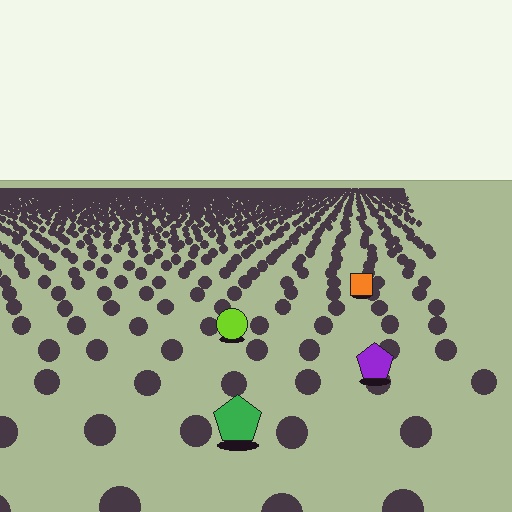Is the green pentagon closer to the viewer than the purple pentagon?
Yes. The green pentagon is closer — you can tell from the texture gradient: the ground texture is coarser near it.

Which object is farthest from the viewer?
The orange square is farthest from the viewer. It appears smaller and the ground texture around it is denser.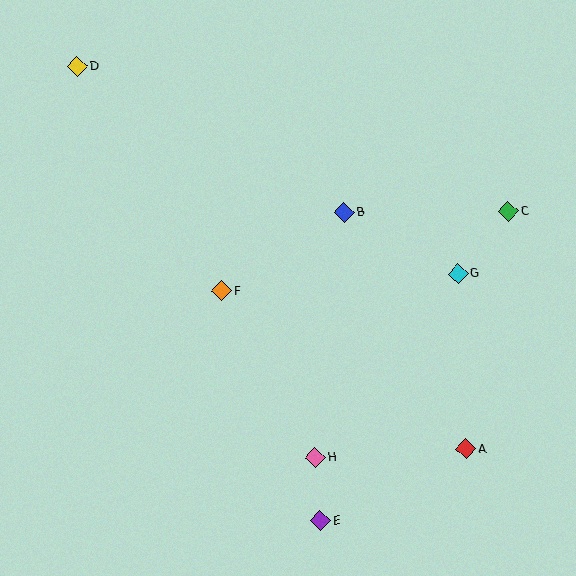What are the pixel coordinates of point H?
Point H is at (315, 457).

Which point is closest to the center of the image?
Point F at (222, 291) is closest to the center.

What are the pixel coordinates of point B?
Point B is at (344, 212).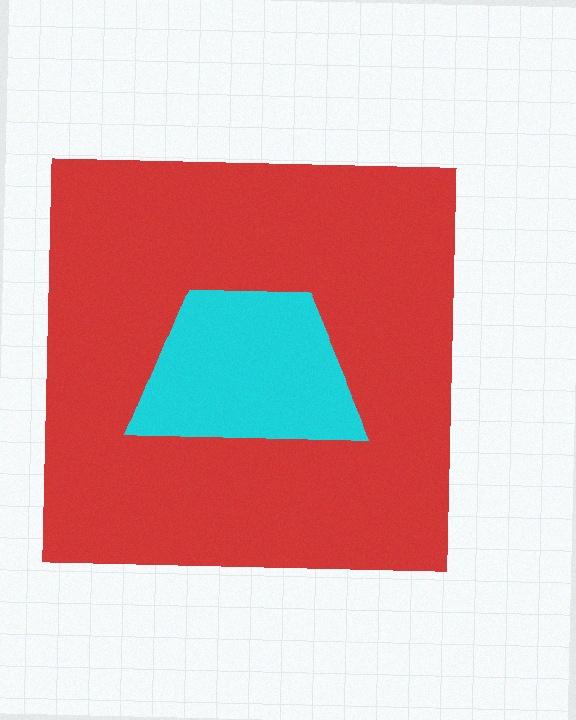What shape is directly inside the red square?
The cyan trapezoid.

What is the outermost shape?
The red square.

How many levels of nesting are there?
2.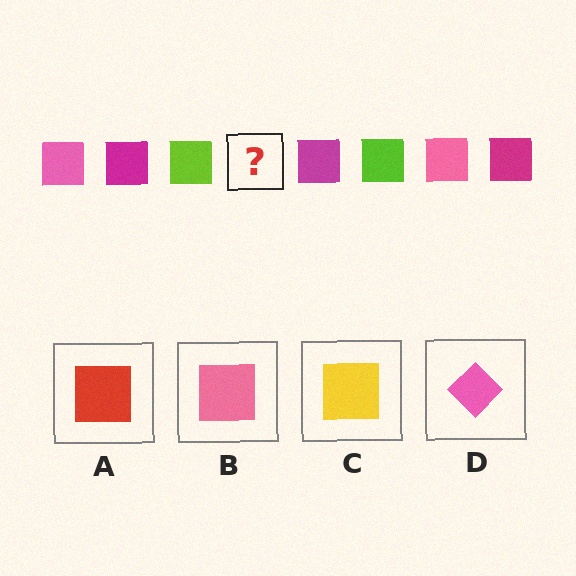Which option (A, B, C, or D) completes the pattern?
B.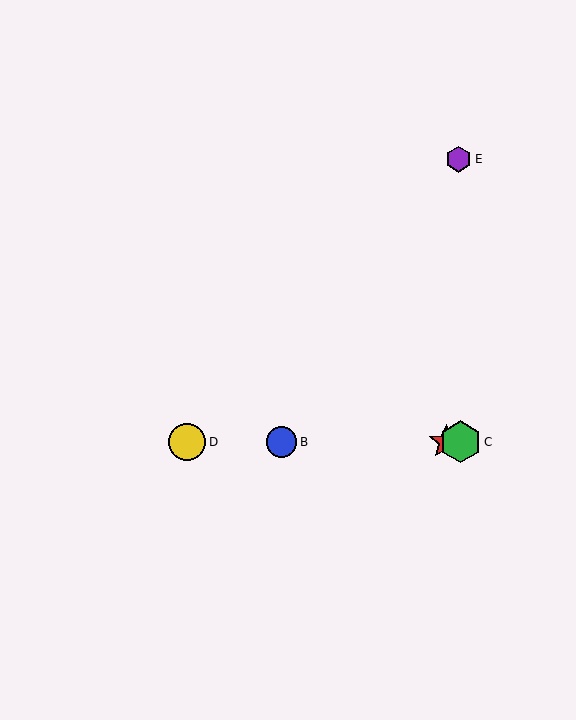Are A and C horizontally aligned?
Yes, both are at y≈442.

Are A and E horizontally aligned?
No, A is at y≈442 and E is at y≈159.